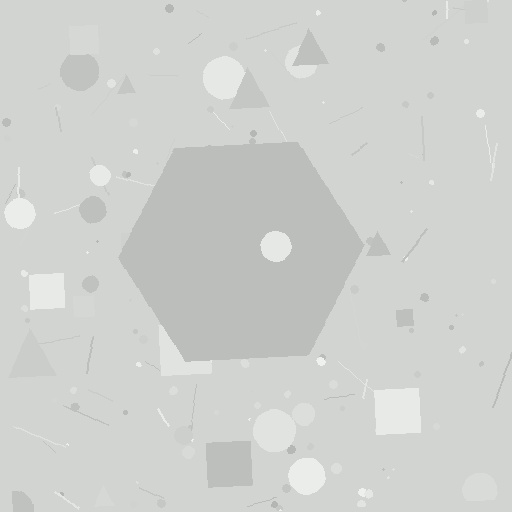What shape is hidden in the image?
A hexagon is hidden in the image.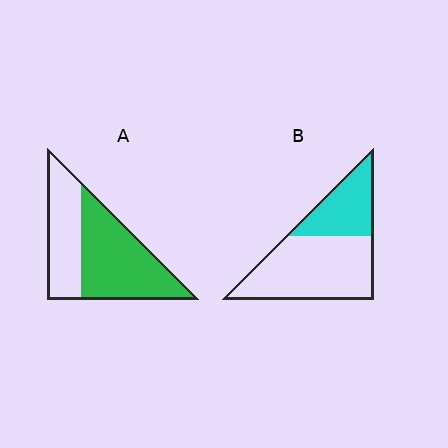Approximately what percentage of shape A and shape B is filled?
A is approximately 60% and B is approximately 35%.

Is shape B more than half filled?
No.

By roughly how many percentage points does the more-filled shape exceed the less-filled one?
By roughly 25 percentage points (A over B).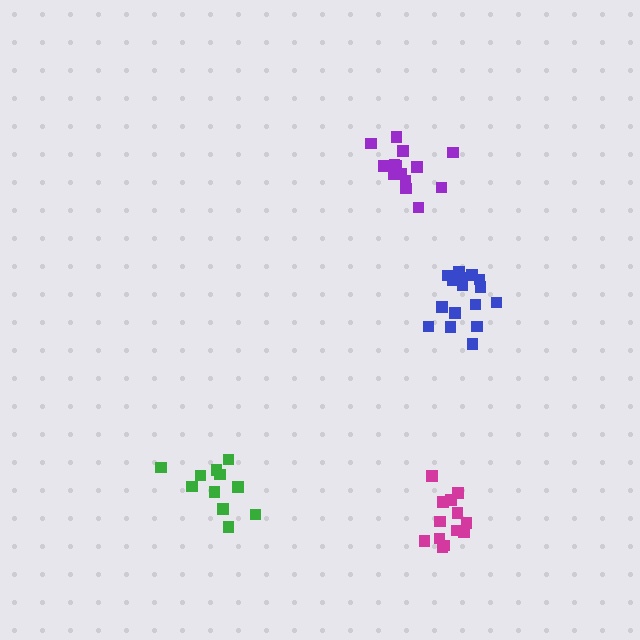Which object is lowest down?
The magenta cluster is bottommost.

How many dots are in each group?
Group 1: 16 dots, Group 2: 13 dots, Group 3: 11 dots, Group 4: 14 dots (54 total).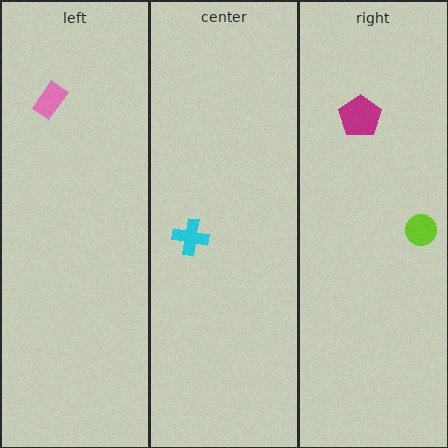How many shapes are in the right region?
2.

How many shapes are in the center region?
1.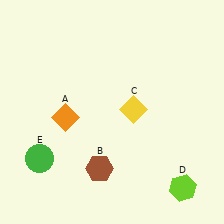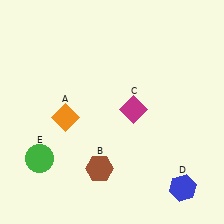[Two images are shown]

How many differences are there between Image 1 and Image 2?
There are 2 differences between the two images.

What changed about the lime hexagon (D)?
In Image 1, D is lime. In Image 2, it changed to blue.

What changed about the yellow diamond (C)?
In Image 1, C is yellow. In Image 2, it changed to magenta.